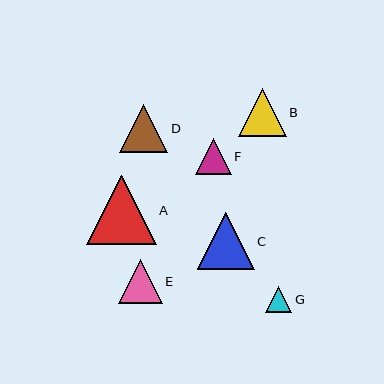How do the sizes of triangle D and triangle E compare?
Triangle D and triangle E are approximately the same size.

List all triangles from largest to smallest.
From largest to smallest: A, C, D, B, E, F, G.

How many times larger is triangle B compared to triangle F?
Triangle B is approximately 1.3 times the size of triangle F.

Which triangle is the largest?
Triangle A is the largest with a size of approximately 70 pixels.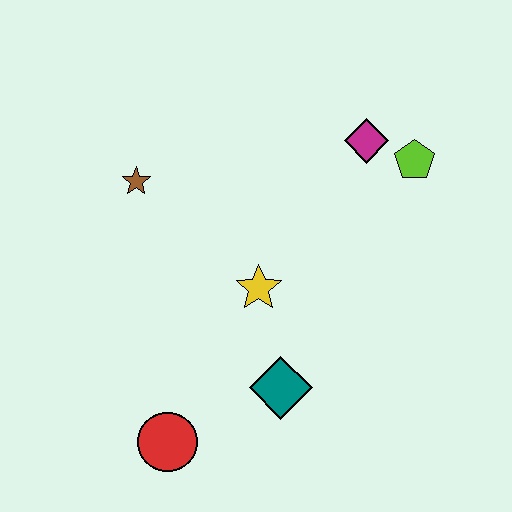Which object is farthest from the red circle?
The lime pentagon is farthest from the red circle.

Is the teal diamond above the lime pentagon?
No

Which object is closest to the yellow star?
The teal diamond is closest to the yellow star.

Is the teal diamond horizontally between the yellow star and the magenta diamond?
Yes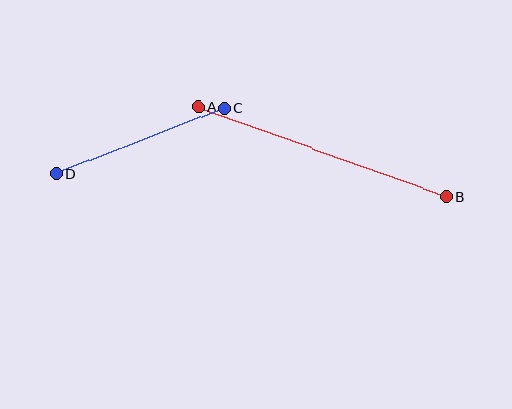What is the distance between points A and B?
The distance is approximately 264 pixels.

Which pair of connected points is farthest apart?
Points A and B are farthest apart.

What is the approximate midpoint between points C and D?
The midpoint is at approximately (140, 141) pixels.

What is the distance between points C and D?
The distance is approximately 180 pixels.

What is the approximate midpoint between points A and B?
The midpoint is at approximately (322, 152) pixels.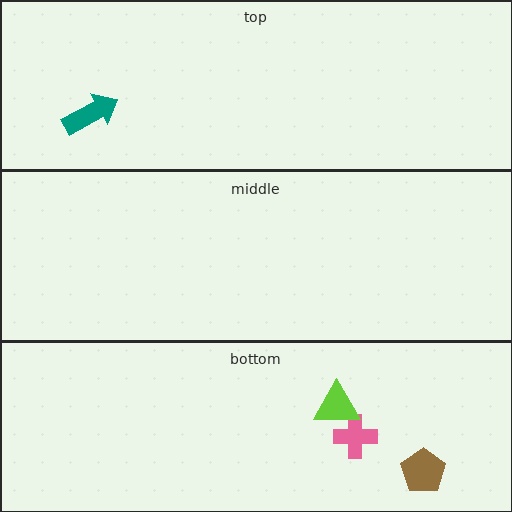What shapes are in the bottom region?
The brown pentagon, the pink cross, the lime triangle.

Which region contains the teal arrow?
The top region.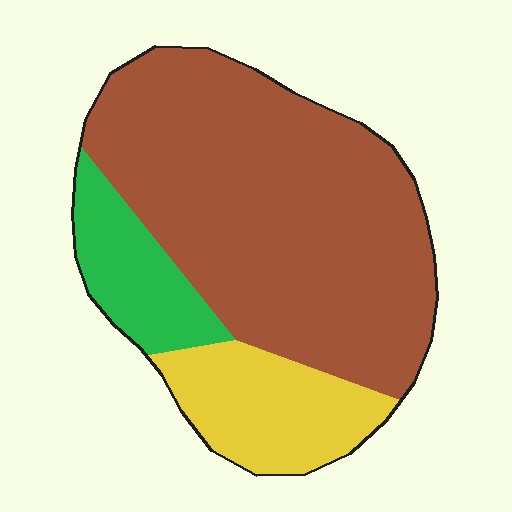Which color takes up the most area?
Brown, at roughly 70%.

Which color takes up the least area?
Green, at roughly 15%.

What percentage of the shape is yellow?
Yellow takes up about one sixth (1/6) of the shape.